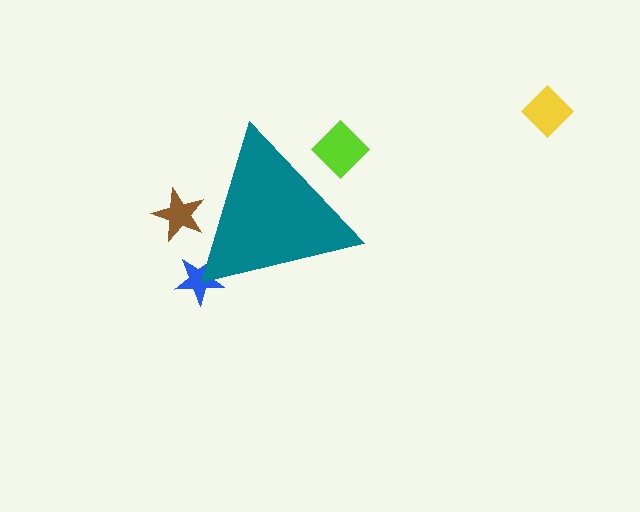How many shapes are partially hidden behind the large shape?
3 shapes are partially hidden.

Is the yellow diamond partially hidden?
No, the yellow diamond is fully visible.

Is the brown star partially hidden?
Yes, the brown star is partially hidden behind the teal triangle.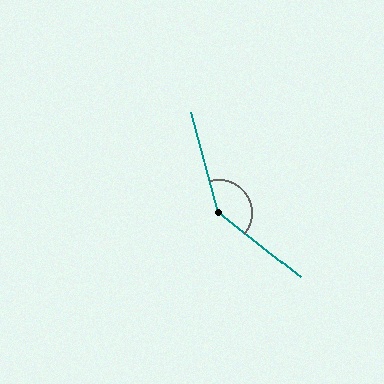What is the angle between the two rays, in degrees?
Approximately 143 degrees.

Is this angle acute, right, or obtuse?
It is obtuse.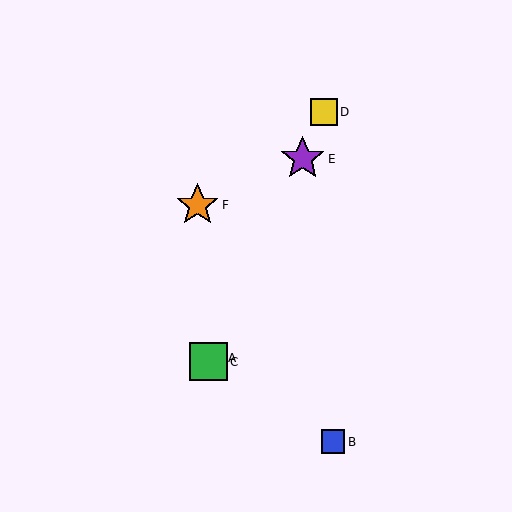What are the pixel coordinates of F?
Object F is at (197, 205).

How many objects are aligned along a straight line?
4 objects (A, C, D, E) are aligned along a straight line.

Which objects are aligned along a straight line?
Objects A, C, D, E are aligned along a straight line.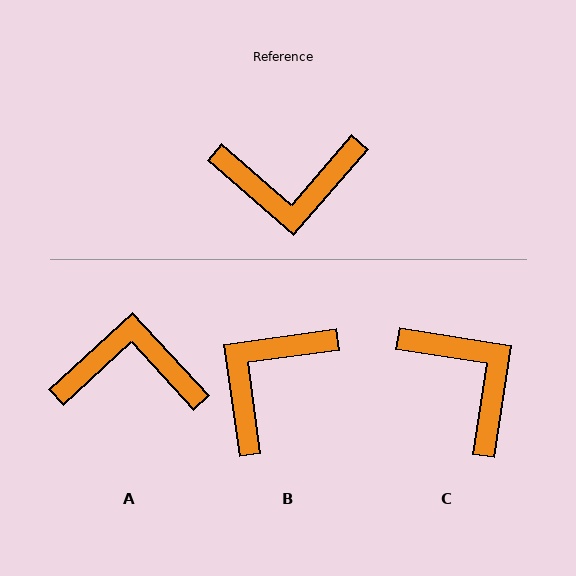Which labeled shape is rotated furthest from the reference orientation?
A, about 174 degrees away.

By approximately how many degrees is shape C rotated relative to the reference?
Approximately 122 degrees counter-clockwise.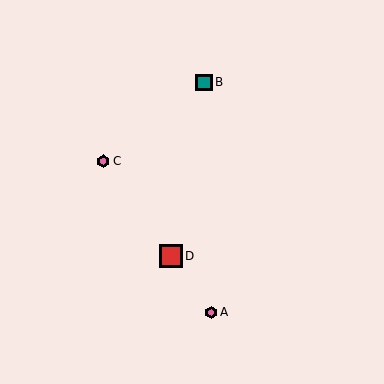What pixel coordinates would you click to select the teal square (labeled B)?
Click at (204, 82) to select the teal square B.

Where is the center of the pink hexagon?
The center of the pink hexagon is at (211, 312).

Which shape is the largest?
The red square (labeled D) is the largest.